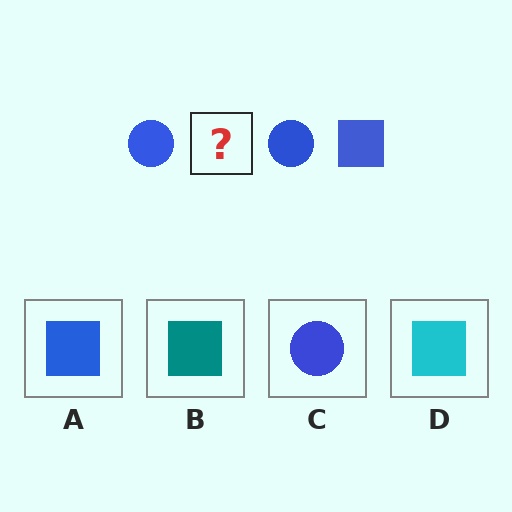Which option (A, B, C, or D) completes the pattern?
A.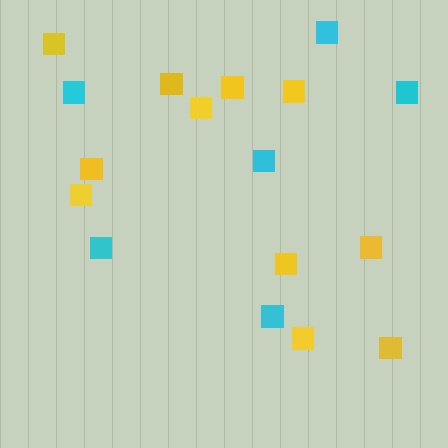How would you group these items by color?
There are 2 groups: one group of cyan squares (6) and one group of yellow squares (11).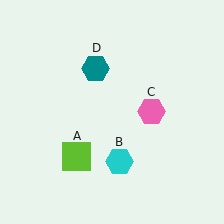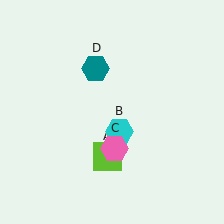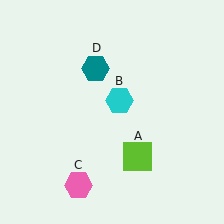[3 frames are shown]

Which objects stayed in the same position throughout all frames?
Teal hexagon (object D) remained stationary.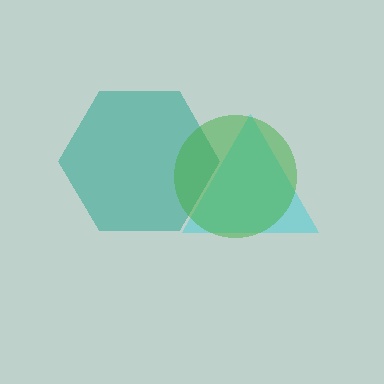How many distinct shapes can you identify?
There are 3 distinct shapes: a cyan triangle, a teal hexagon, a green circle.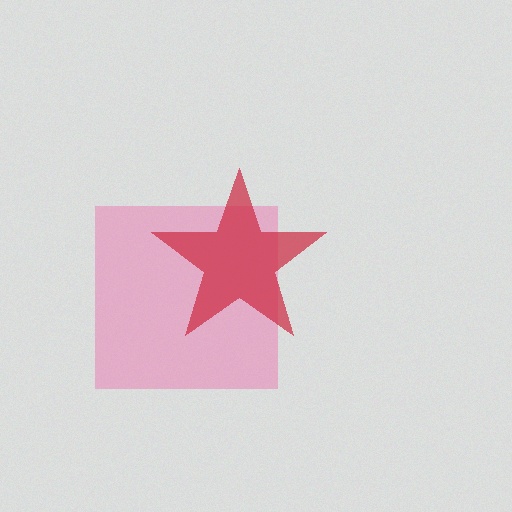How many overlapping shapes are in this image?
There are 2 overlapping shapes in the image.